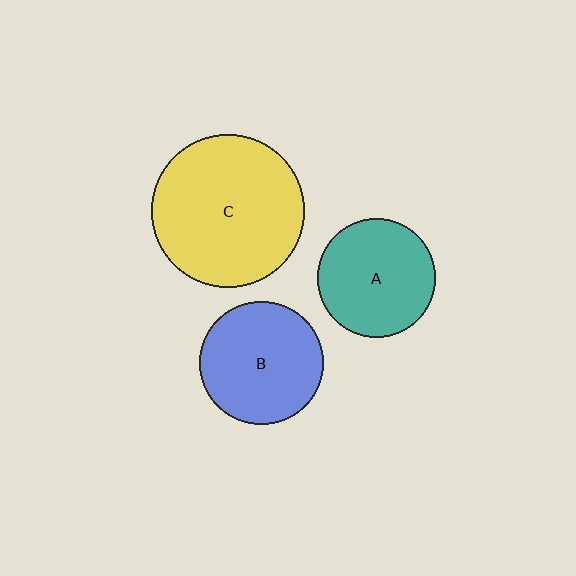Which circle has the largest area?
Circle C (yellow).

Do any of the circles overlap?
No, none of the circles overlap.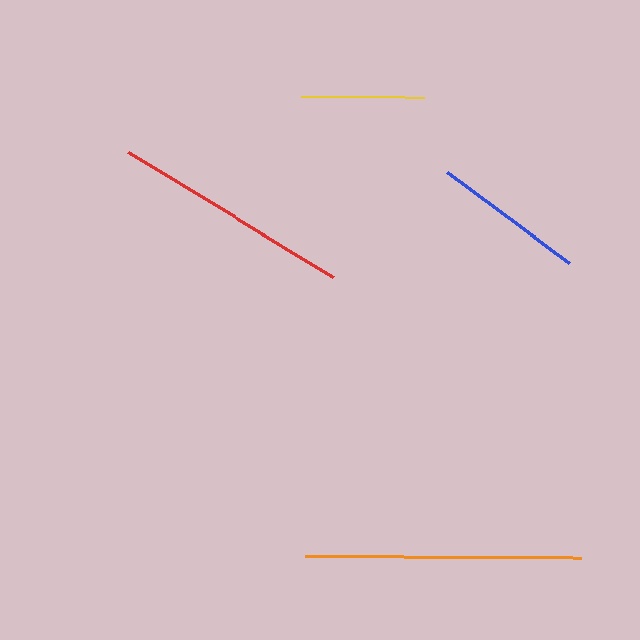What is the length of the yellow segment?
The yellow segment is approximately 123 pixels long.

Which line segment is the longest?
The orange line is the longest at approximately 276 pixels.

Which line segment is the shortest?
The yellow line is the shortest at approximately 123 pixels.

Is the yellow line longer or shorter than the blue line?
The blue line is longer than the yellow line.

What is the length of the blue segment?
The blue segment is approximately 153 pixels long.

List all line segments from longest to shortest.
From longest to shortest: orange, red, blue, yellow.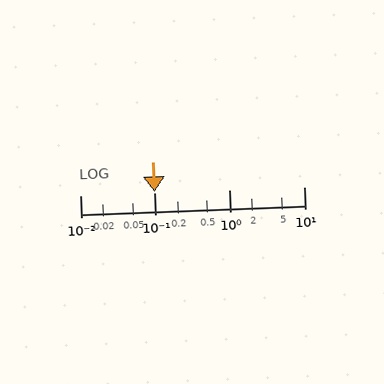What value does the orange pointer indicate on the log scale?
The pointer indicates approximately 0.1.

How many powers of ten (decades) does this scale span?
The scale spans 3 decades, from 0.01 to 10.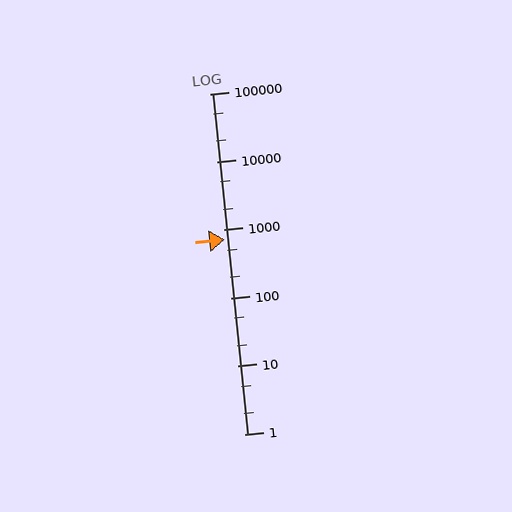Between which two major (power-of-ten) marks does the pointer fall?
The pointer is between 100 and 1000.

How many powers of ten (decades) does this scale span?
The scale spans 5 decades, from 1 to 100000.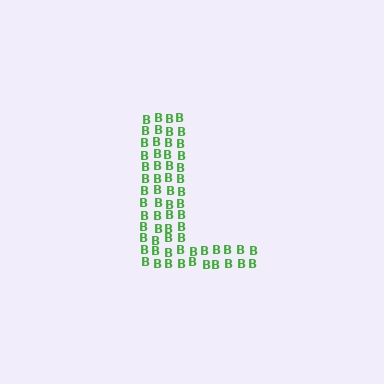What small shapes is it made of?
It is made of small letter B's.